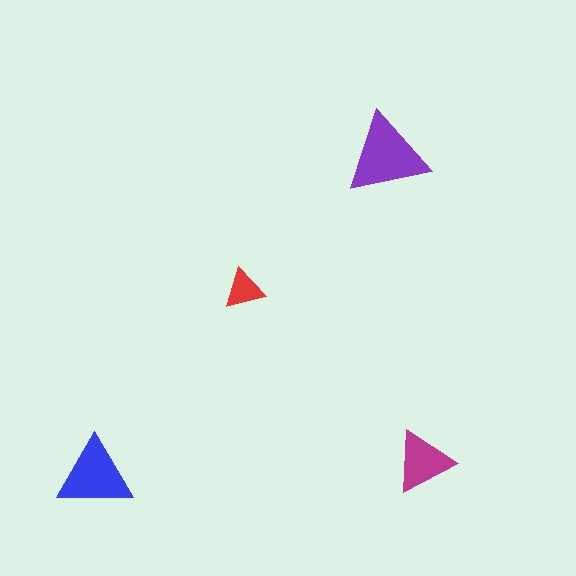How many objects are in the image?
There are 4 objects in the image.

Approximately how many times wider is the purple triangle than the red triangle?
About 2 times wider.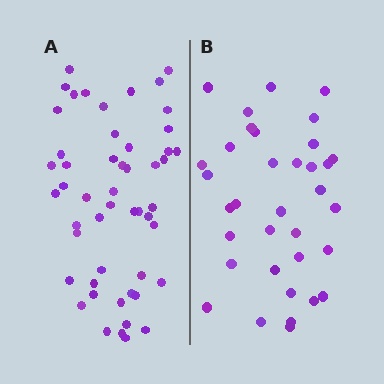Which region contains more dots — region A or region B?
Region A (the left region) has more dots.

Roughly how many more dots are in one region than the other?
Region A has approximately 15 more dots than region B.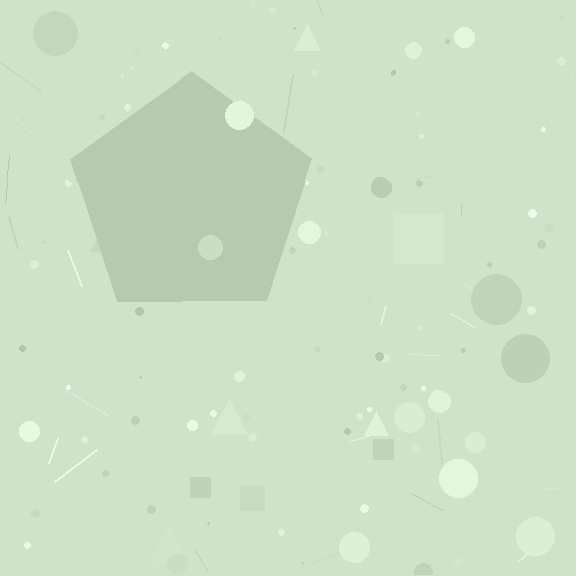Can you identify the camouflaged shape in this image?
The camouflaged shape is a pentagon.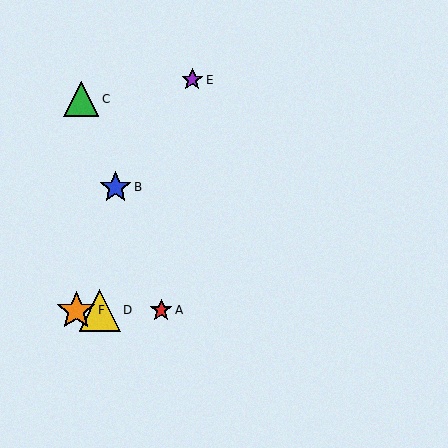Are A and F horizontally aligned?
Yes, both are at y≈310.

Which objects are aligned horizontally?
Objects A, D, F are aligned horizontally.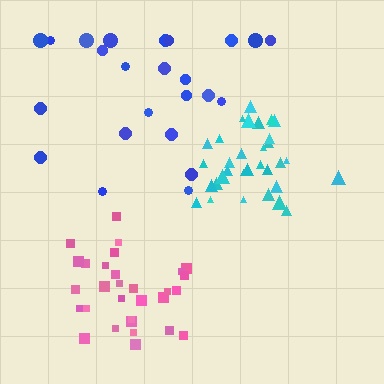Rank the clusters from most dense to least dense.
cyan, pink, blue.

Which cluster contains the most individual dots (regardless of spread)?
Cyan (32).